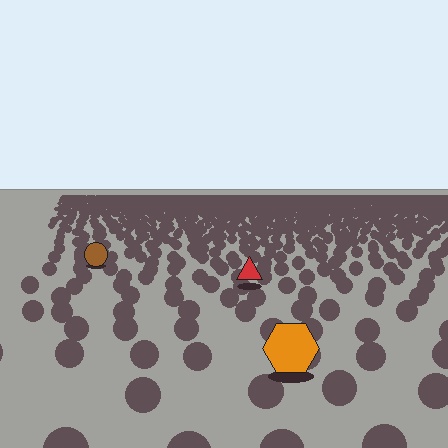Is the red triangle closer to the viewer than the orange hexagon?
No. The orange hexagon is closer — you can tell from the texture gradient: the ground texture is coarser near it.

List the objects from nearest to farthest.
From nearest to farthest: the orange hexagon, the red triangle, the brown circle.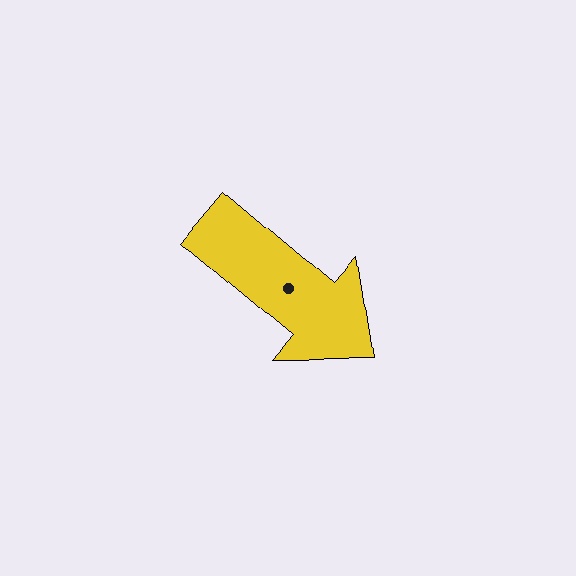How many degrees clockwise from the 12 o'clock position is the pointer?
Approximately 130 degrees.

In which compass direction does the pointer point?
Southeast.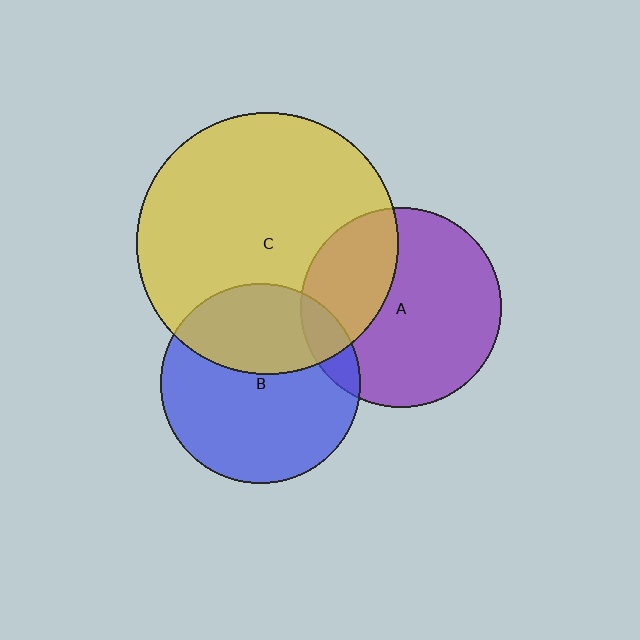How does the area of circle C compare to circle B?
Approximately 1.7 times.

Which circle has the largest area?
Circle C (yellow).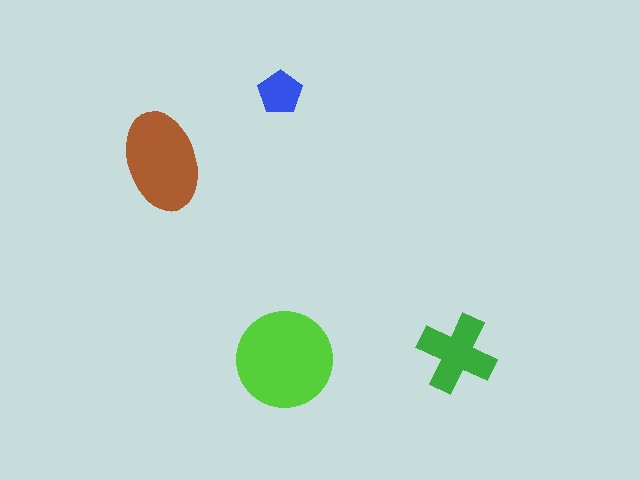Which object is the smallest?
The blue pentagon.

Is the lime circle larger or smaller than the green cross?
Larger.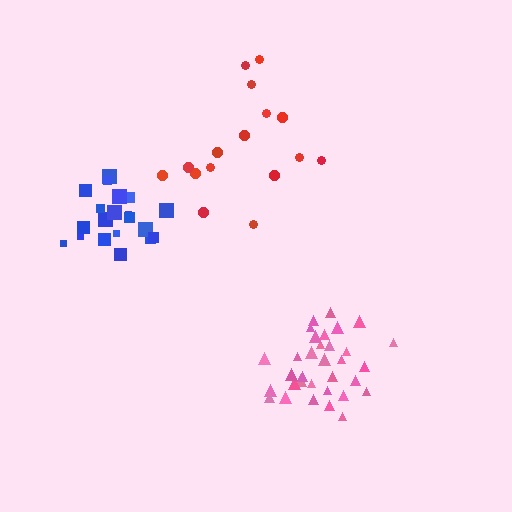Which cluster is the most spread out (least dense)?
Red.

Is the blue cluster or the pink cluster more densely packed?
Blue.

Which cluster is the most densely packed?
Blue.